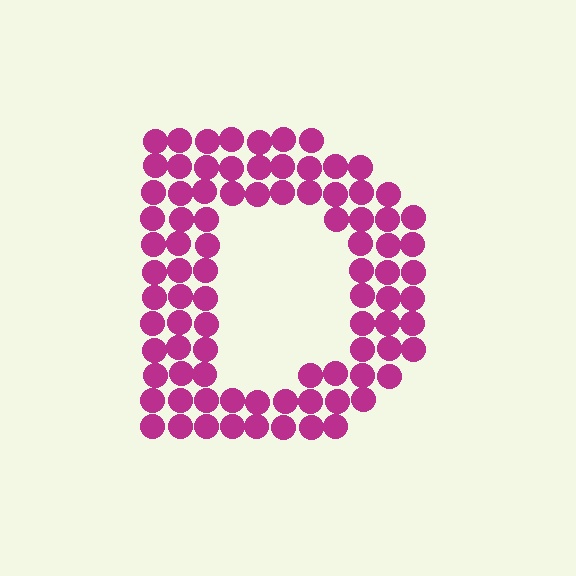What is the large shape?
The large shape is the letter D.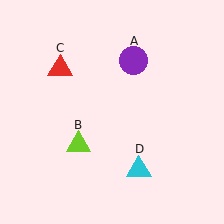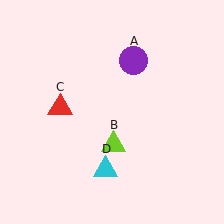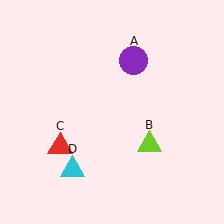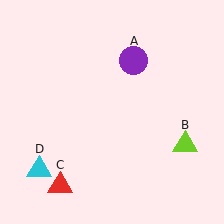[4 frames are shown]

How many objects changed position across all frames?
3 objects changed position: lime triangle (object B), red triangle (object C), cyan triangle (object D).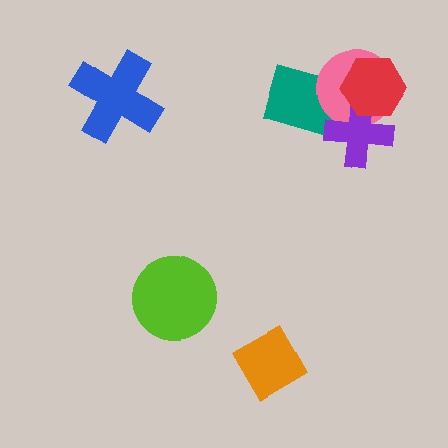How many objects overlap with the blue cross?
0 objects overlap with the blue cross.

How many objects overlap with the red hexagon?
3 objects overlap with the red hexagon.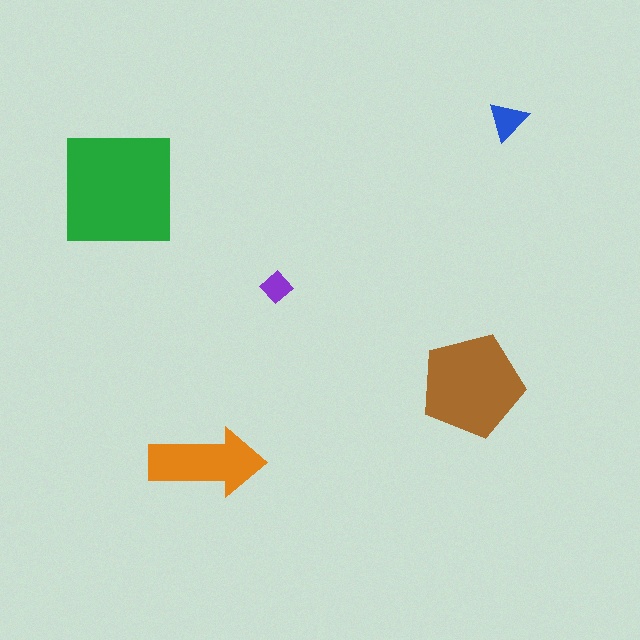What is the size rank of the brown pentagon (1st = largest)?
2nd.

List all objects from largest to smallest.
The green square, the brown pentagon, the orange arrow, the blue triangle, the purple diamond.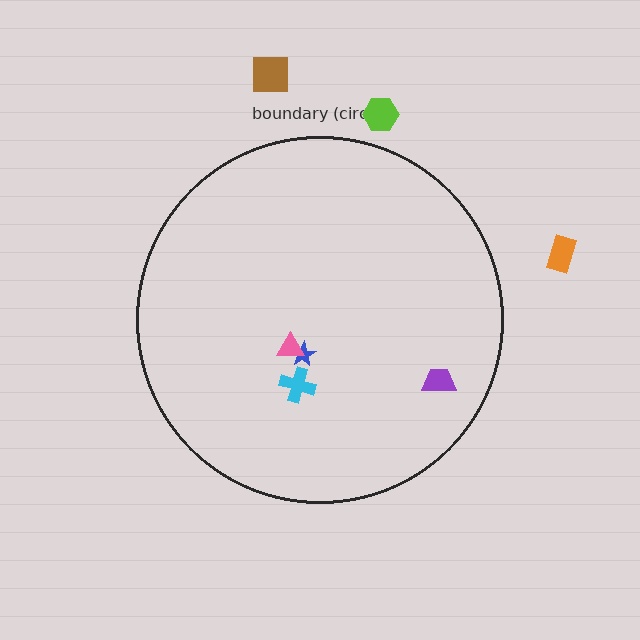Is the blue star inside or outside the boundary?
Inside.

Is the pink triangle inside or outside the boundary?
Inside.